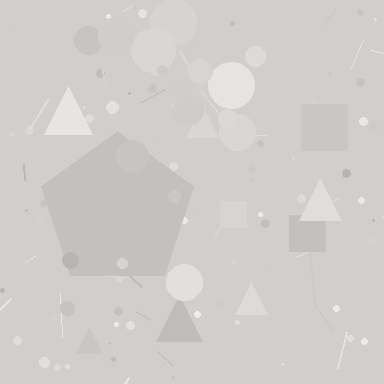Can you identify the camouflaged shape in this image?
The camouflaged shape is a pentagon.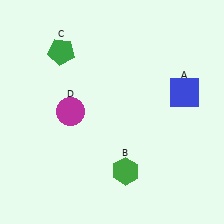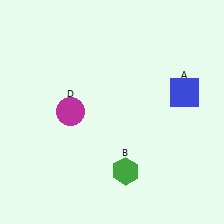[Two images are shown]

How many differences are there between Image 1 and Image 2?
There is 1 difference between the two images.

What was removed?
The green pentagon (C) was removed in Image 2.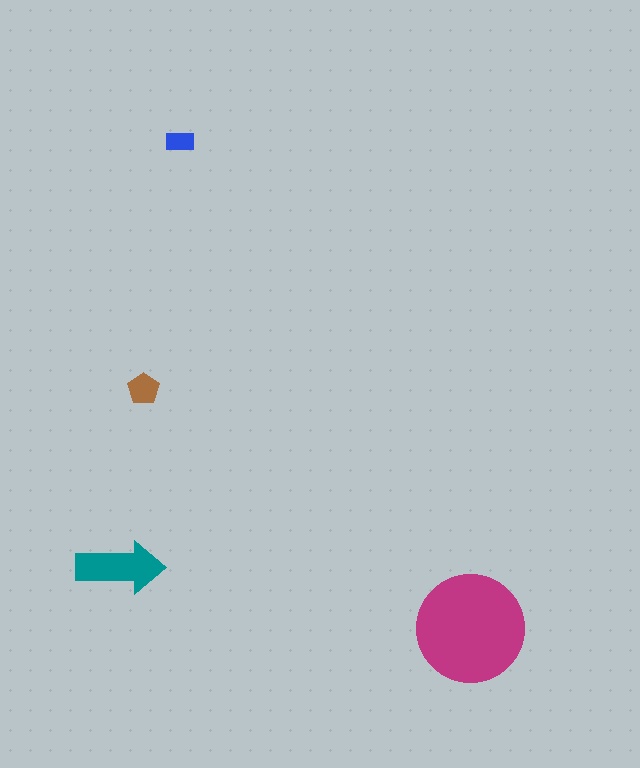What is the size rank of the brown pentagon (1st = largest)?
3rd.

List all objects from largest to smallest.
The magenta circle, the teal arrow, the brown pentagon, the blue rectangle.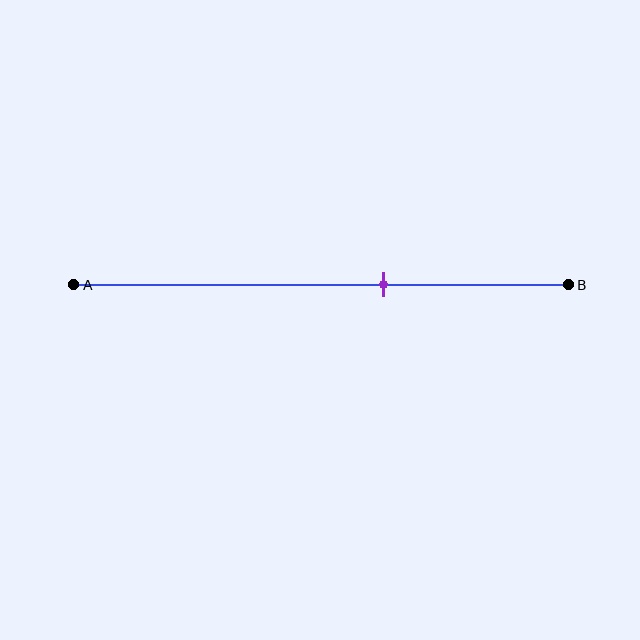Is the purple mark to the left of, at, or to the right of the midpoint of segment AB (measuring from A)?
The purple mark is to the right of the midpoint of segment AB.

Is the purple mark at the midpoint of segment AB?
No, the mark is at about 65% from A, not at the 50% midpoint.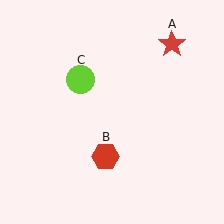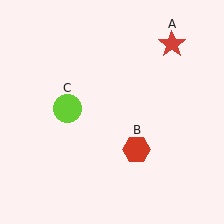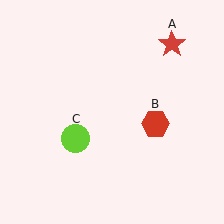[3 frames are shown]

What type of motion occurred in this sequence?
The red hexagon (object B), lime circle (object C) rotated counterclockwise around the center of the scene.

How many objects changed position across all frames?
2 objects changed position: red hexagon (object B), lime circle (object C).